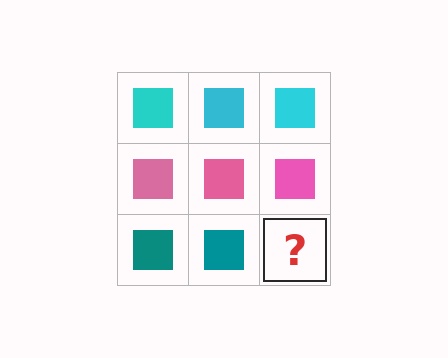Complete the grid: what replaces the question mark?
The question mark should be replaced with a teal square.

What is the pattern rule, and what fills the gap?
The rule is that each row has a consistent color. The gap should be filled with a teal square.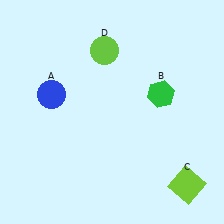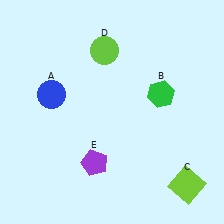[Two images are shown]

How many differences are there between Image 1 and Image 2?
There is 1 difference between the two images.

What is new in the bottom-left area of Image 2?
A purple pentagon (E) was added in the bottom-left area of Image 2.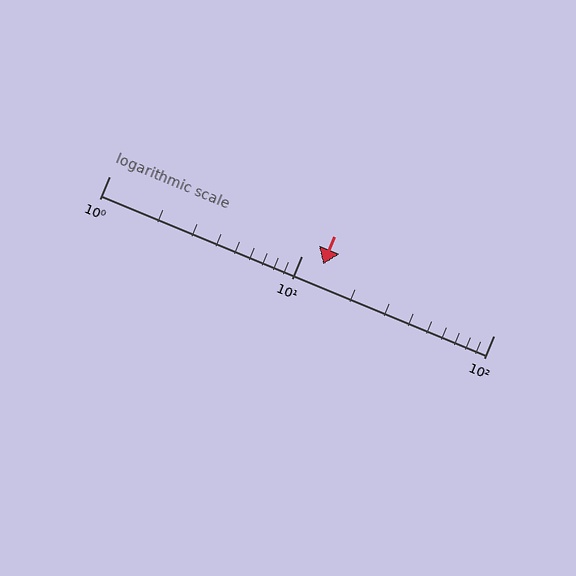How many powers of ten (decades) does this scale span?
The scale spans 2 decades, from 1 to 100.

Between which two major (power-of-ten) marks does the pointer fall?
The pointer is between 10 and 100.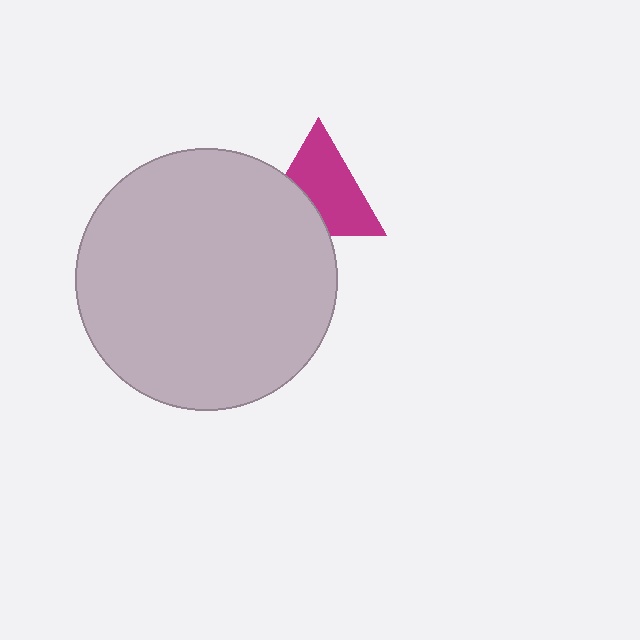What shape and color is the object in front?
The object in front is a light gray circle.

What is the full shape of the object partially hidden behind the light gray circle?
The partially hidden object is a magenta triangle.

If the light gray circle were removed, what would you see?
You would see the complete magenta triangle.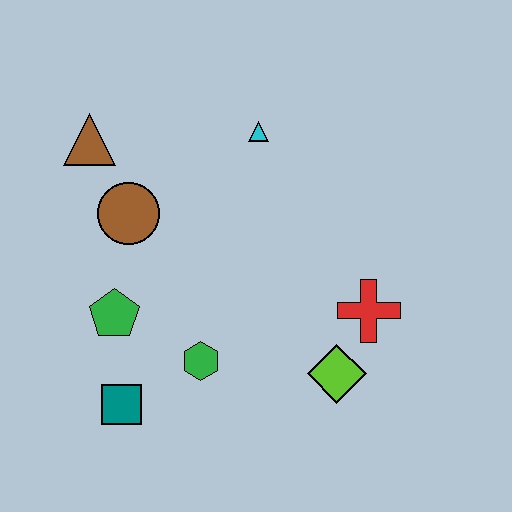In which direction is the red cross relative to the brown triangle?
The red cross is to the right of the brown triangle.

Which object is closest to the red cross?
The lime diamond is closest to the red cross.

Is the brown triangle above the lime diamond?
Yes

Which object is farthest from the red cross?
The brown triangle is farthest from the red cross.